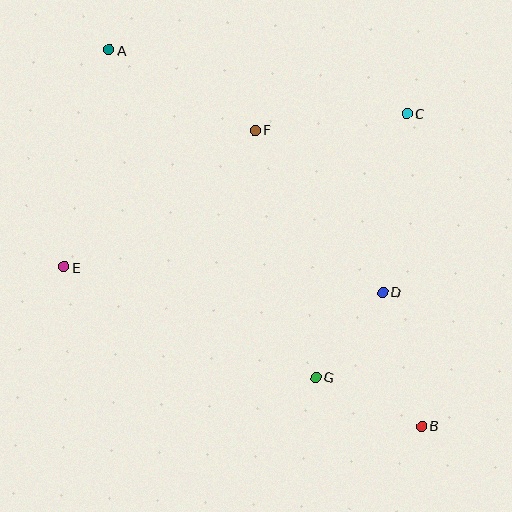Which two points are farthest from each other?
Points A and B are farthest from each other.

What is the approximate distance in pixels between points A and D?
The distance between A and D is approximately 366 pixels.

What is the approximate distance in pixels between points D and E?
The distance between D and E is approximately 320 pixels.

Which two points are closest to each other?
Points D and G are closest to each other.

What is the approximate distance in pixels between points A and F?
The distance between A and F is approximately 167 pixels.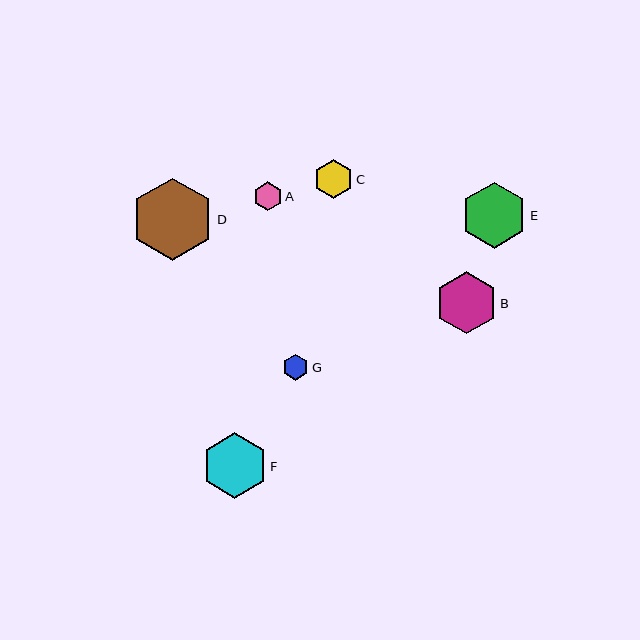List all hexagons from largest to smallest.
From largest to smallest: D, E, F, B, C, A, G.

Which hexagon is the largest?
Hexagon D is the largest with a size of approximately 83 pixels.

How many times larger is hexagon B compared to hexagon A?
Hexagon B is approximately 2.2 times the size of hexagon A.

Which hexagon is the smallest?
Hexagon G is the smallest with a size of approximately 26 pixels.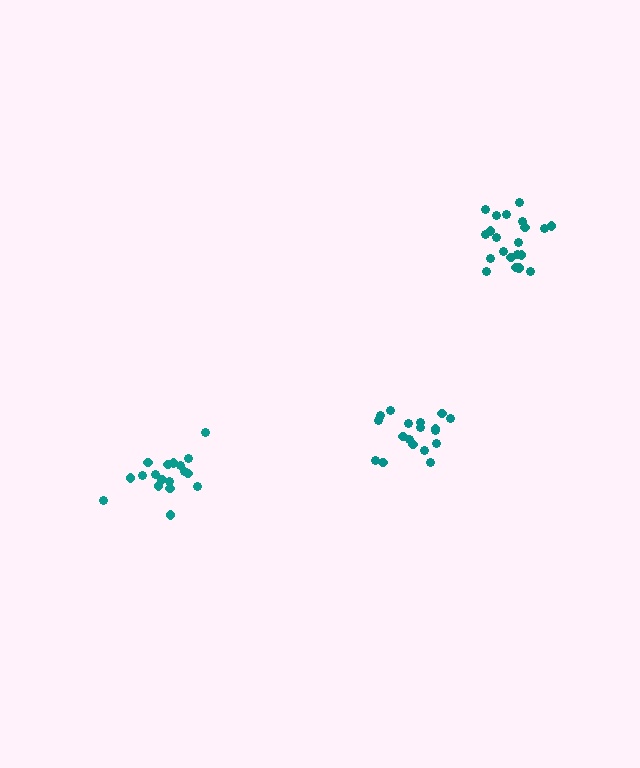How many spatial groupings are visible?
There are 3 spatial groupings.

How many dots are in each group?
Group 1: 21 dots, Group 2: 18 dots, Group 3: 18 dots (57 total).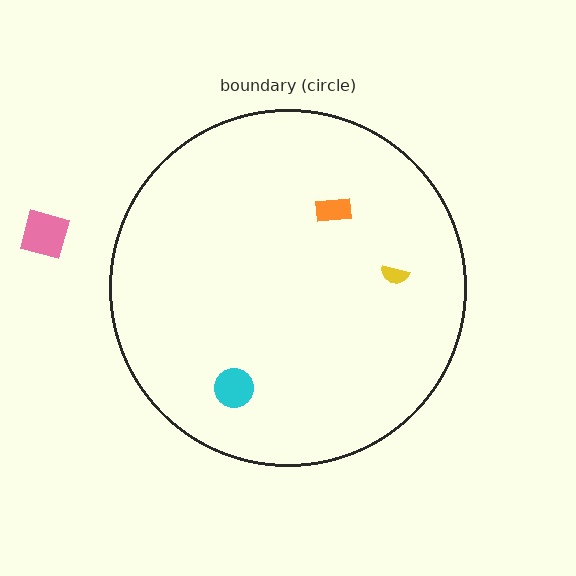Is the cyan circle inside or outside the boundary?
Inside.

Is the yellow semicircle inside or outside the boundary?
Inside.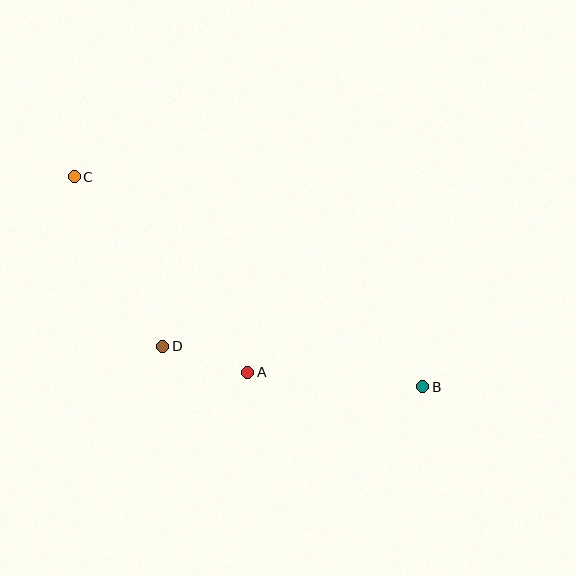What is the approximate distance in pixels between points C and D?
The distance between C and D is approximately 191 pixels.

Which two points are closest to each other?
Points A and D are closest to each other.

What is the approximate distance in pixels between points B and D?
The distance between B and D is approximately 263 pixels.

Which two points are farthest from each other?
Points B and C are farthest from each other.